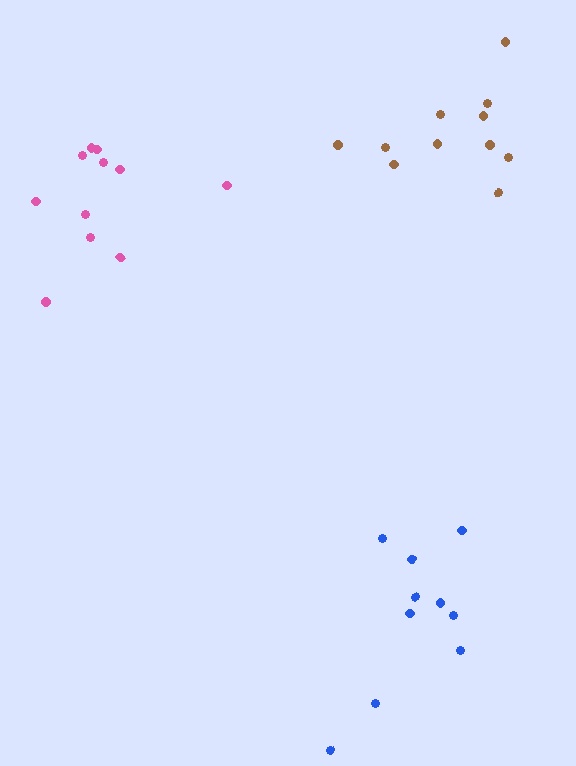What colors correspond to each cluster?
The clusters are colored: brown, blue, pink.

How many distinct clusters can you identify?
There are 3 distinct clusters.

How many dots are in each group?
Group 1: 11 dots, Group 2: 10 dots, Group 3: 11 dots (32 total).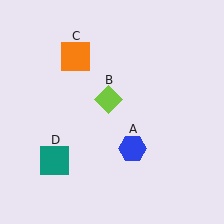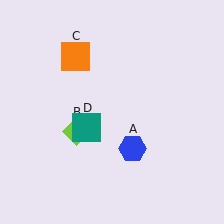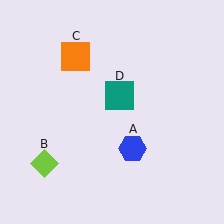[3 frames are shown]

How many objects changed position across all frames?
2 objects changed position: lime diamond (object B), teal square (object D).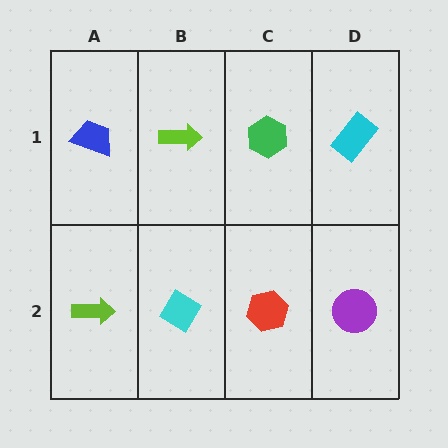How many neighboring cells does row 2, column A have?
2.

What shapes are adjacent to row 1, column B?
A cyan diamond (row 2, column B), a blue trapezoid (row 1, column A), a green hexagon (row 1, column C).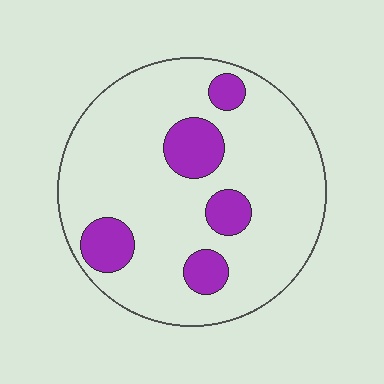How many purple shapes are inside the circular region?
5.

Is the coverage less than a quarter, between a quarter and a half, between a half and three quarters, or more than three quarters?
Less than a quarter.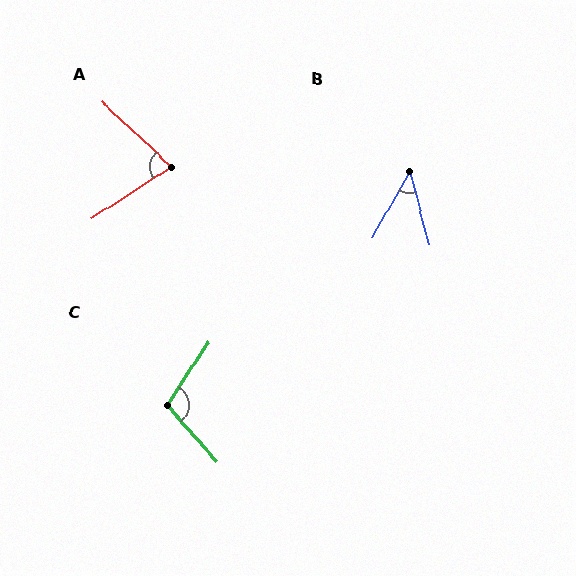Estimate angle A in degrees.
Approximately 76 degrees.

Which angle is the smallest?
B, at approximately 45 degrees.